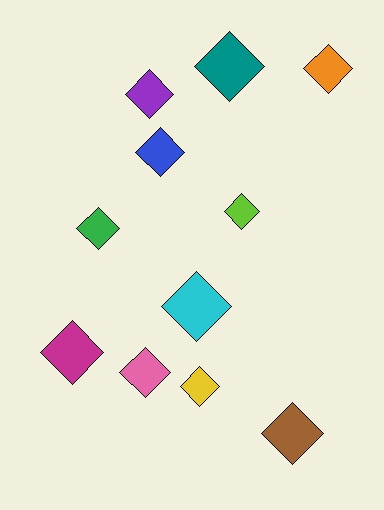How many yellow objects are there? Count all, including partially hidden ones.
There is 1 yellow object.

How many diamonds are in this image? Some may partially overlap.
There are 11 diamonds.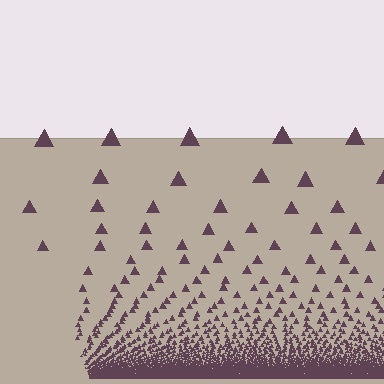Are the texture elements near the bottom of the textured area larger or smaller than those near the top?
Smaller. The gradient is inverted — elements near the bottom are smaller and denser.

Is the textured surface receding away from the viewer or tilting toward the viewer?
The surface appears to tilt toward the viewer. Texture elements get larger and sparser toward the top.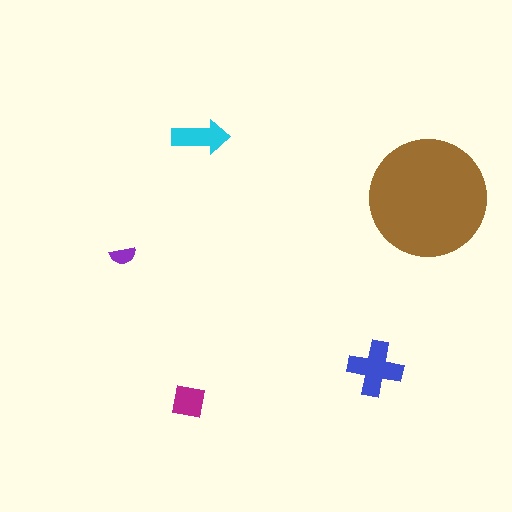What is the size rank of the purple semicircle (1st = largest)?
5th.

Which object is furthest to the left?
The purple semicircle is leftmost.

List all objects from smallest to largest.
The purple semicircle, the magenta square, the cyan arrow, the blue cross, the brown circle.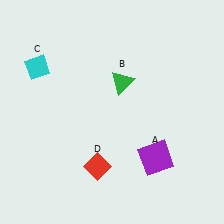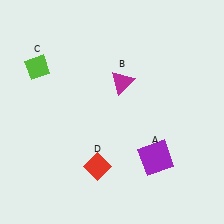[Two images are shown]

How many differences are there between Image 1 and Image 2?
There are 2 differences between the two images.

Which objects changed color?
B changed from green to magenta. C changed from cyan to lime.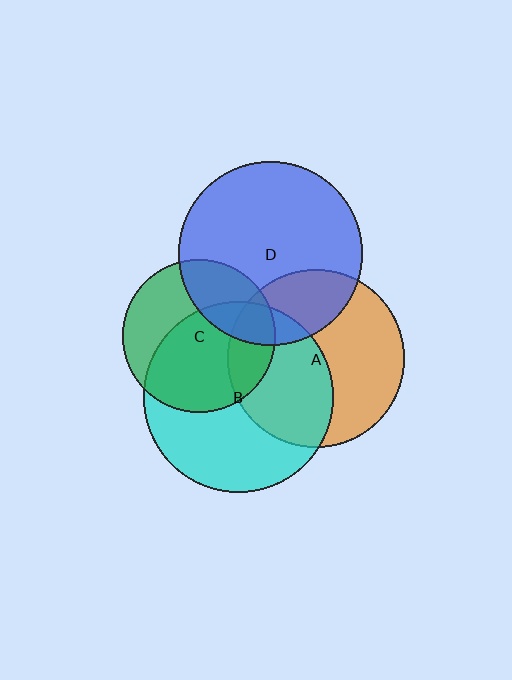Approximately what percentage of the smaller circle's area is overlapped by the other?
Approximately 45%.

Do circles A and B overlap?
Yes.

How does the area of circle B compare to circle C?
Approximately 1.5 times.